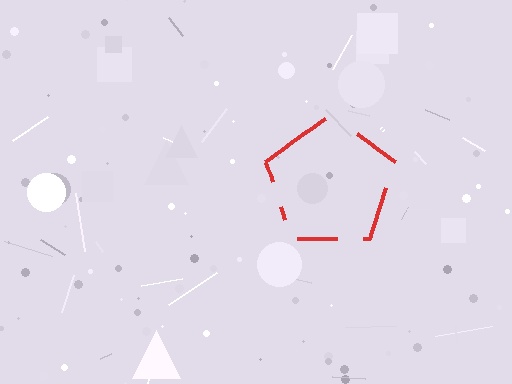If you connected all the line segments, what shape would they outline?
They would outline a pentagon.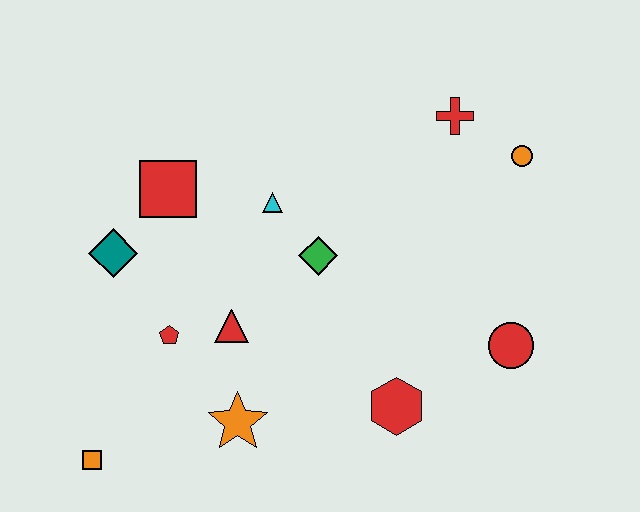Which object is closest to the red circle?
The red hexagon is closest to the red circle.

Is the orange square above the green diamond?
No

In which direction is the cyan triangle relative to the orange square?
The cyan triangle is above the orange square.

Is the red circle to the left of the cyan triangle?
No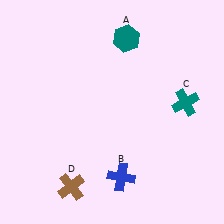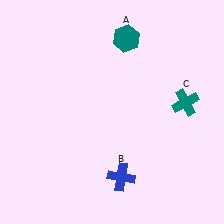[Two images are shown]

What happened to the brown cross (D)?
The brown cross (D) was removed in Image 2. It was in the bottom-left area of Image 1.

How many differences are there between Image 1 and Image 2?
There is 1 difference between the two images.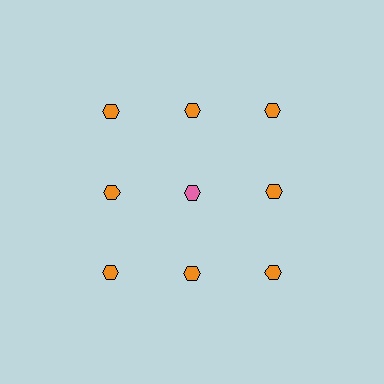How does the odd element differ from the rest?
It has a different color: pink instead of orange.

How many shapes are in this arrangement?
There are 9 shapes arranged in a grid pattern.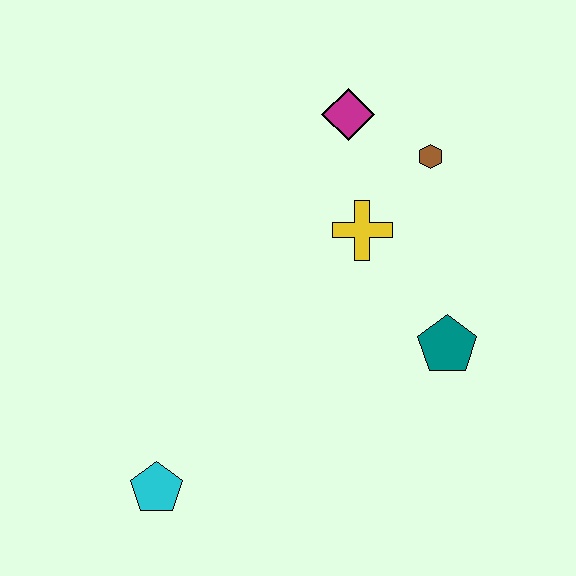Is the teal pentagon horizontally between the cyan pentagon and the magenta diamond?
No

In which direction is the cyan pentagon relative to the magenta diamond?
The cyan pentagon is below the magenta diamond.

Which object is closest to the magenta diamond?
The brown hexagon is closest to the magenta diamond.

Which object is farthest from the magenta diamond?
The cyan pentagon is farthest from the magenta diamond.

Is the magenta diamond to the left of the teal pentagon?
Yes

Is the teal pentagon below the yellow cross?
Yes